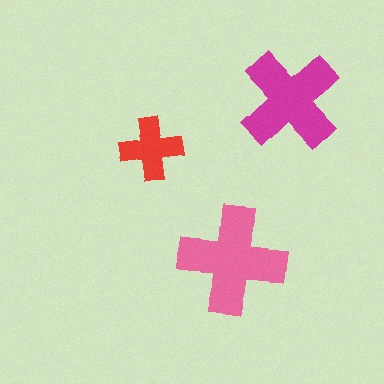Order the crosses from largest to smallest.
the pink one, the magenta one, the red one.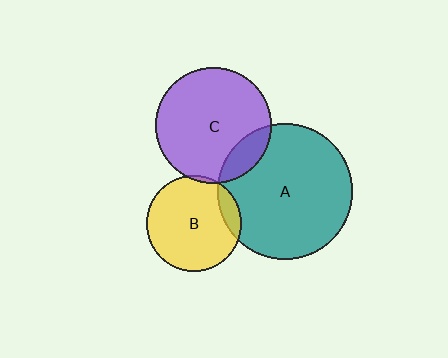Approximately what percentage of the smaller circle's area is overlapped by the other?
Approximately 15%.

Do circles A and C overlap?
Yes.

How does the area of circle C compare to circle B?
Approximately 1.5 times.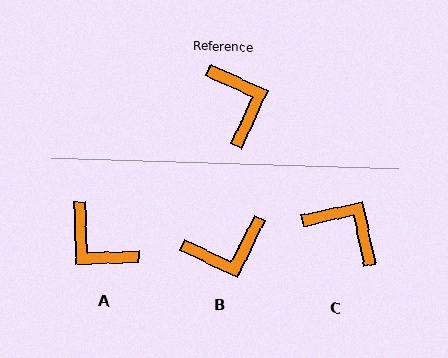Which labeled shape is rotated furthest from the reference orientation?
A, about 153 degrees away.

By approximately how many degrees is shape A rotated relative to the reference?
Approximately 153 degrees clockwise.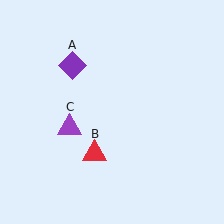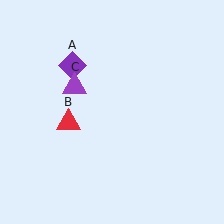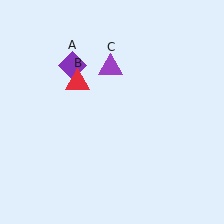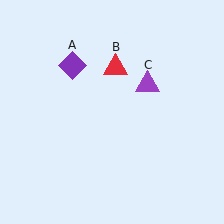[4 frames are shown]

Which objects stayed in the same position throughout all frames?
Purple diamond (object A) remained stationary.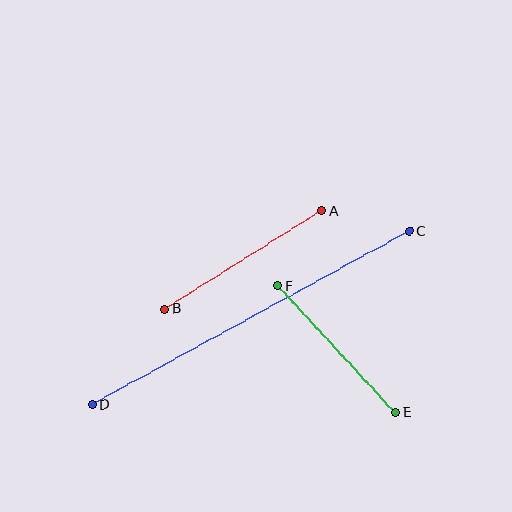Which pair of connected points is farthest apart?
Points C and D are farthest apart.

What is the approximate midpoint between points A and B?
The midpoint is at approximately (243, 260) pixels.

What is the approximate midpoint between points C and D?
The midpoint is at approximately (251, 318) pixels.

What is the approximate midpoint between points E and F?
The midpoint is at approximately (337, 349) pixels.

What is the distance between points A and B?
The distance is approximately 185 pixels.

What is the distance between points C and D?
The distance is approximately 362 pixels.